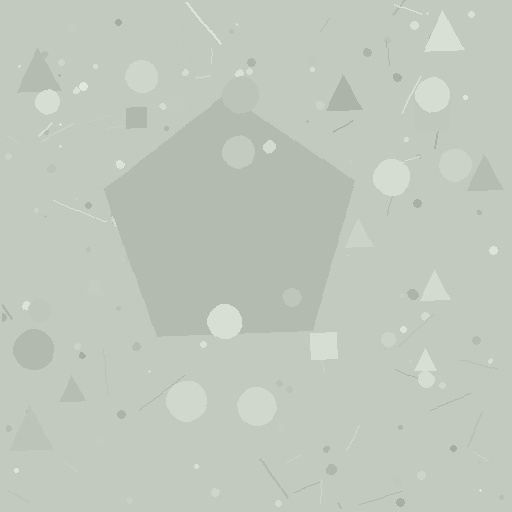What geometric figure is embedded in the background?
A pentagon is embedded in the background.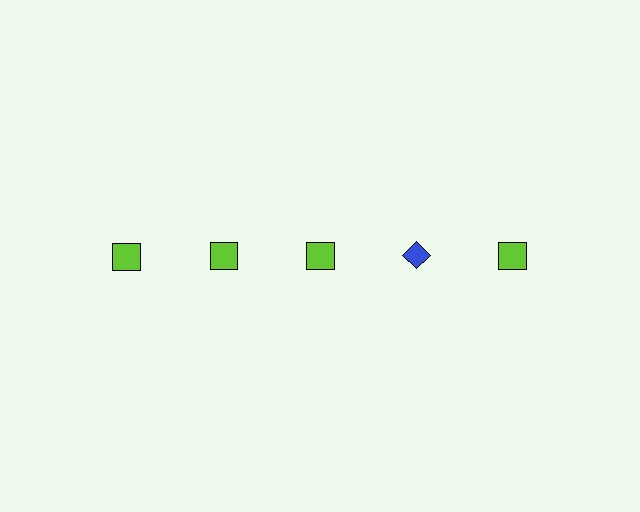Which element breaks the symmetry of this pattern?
The blue diamond in the top row, second from right column breaks the symmetry. All other shapes are lime squares.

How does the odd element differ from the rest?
It differs in both color (blue instead of lime) and shape (diamond instead of square).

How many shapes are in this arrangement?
There are 5 shapes arranged in a grid pattern.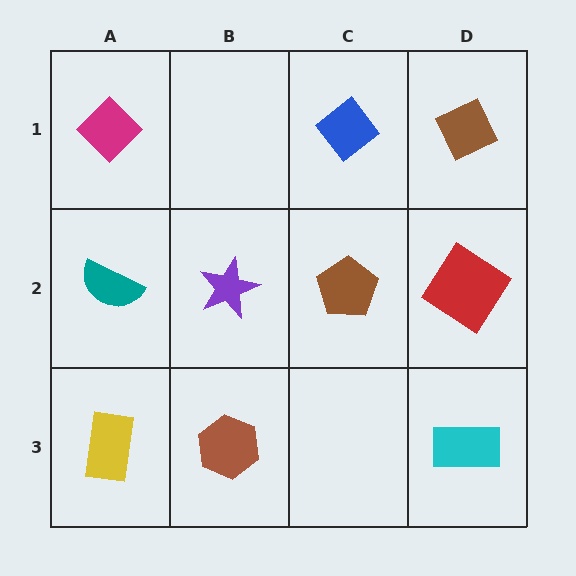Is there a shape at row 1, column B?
No, that cell is empty.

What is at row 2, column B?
A purple star.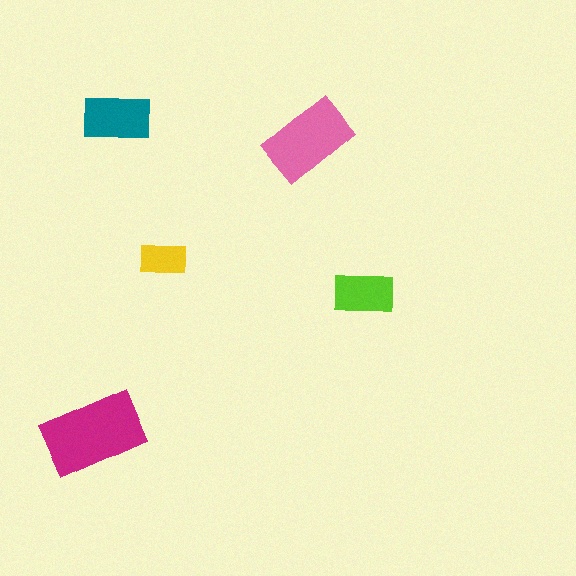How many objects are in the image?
There are 5 objects in the image.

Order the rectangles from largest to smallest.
the magenta one, the pink one, the teal one, the lime one, the yellow one.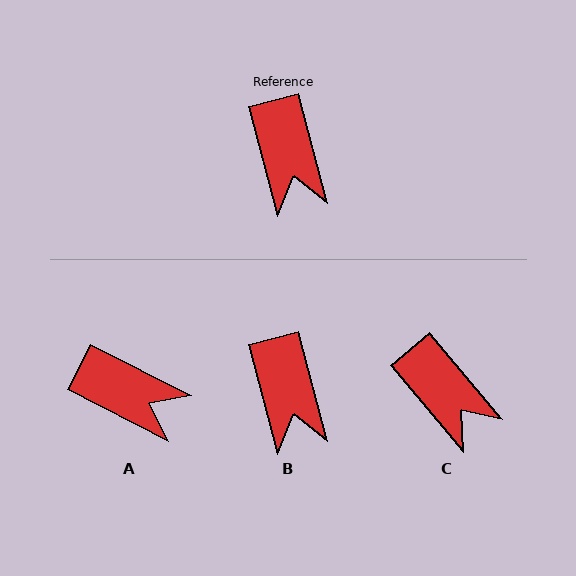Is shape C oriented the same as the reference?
No, it is off by about 25 degrees.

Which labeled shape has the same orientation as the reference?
B.